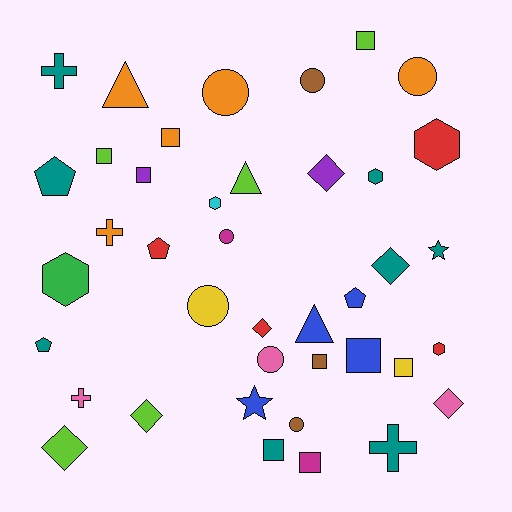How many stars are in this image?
There are 2 stars.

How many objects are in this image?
There are 40 objects.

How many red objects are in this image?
There are 4 red objects.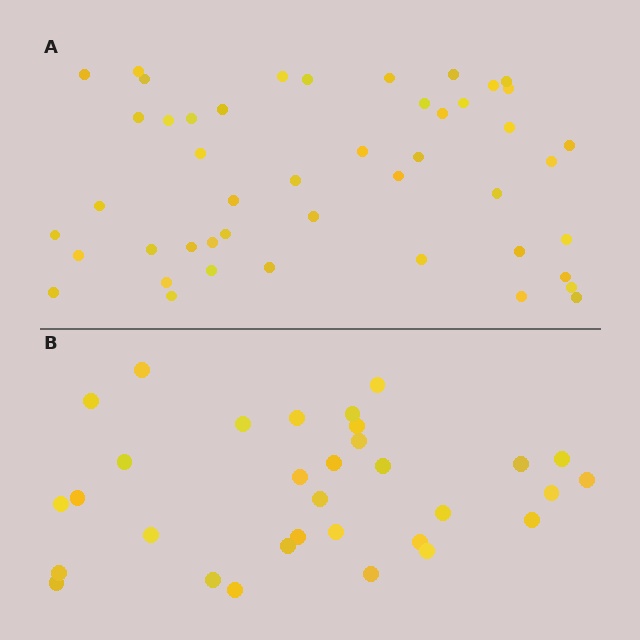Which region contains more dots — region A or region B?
Region A (the top region) has more dots.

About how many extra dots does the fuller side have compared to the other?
Region A has approximately 15 more dots than region B.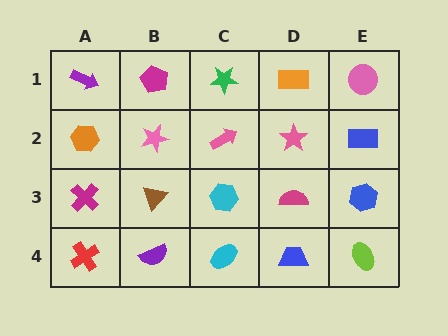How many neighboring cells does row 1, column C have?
3.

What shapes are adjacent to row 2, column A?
A purple arrow (row 1, column A), a magenta cross (row 3, column A), a pink star (row 2, column B).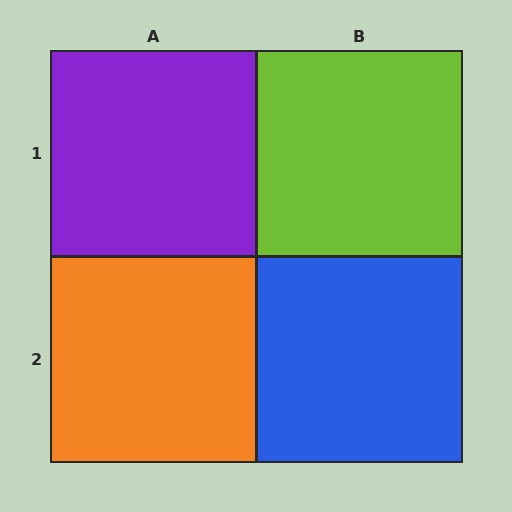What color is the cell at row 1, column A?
Purple.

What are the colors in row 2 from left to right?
Orange, blue.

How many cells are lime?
1 cell is lime.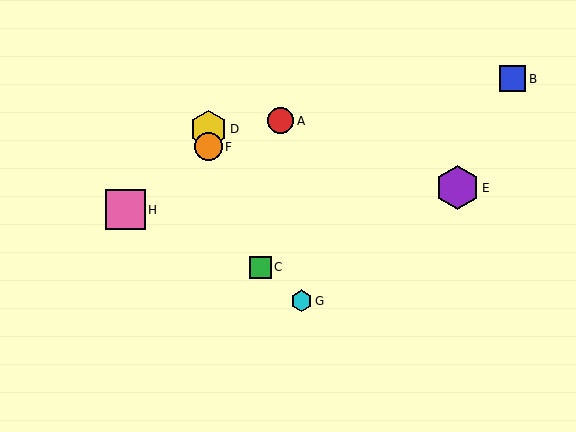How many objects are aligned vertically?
2 objects (D, F) are aligned vertically.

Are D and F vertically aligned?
Yes, both are at x≈209.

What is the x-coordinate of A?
Object A is at x≈281.